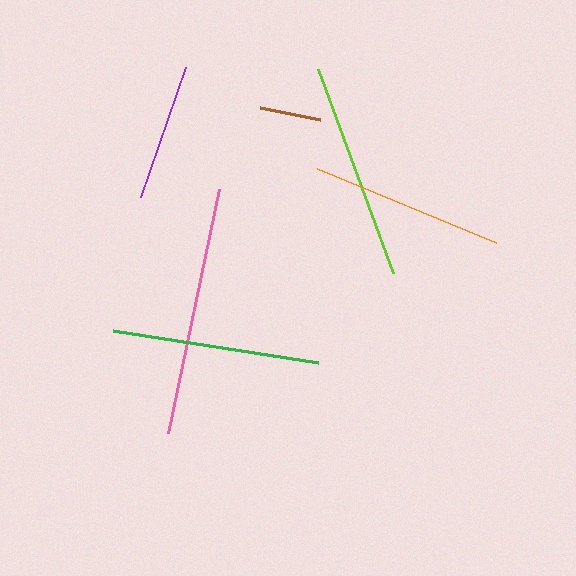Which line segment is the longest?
The pink line is the longest at approximately 249 pixels.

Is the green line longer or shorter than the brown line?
The green line is longer than the brown line.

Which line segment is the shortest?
The brown line is the shortest at approximately 60 pixels.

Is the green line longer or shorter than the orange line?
The green line is longer than the orange line.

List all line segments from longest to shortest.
From longest to shortest: pink, lime, green, orange, purple, brown.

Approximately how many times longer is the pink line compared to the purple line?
The pink line is approximately 1.8 times the length of the purple line.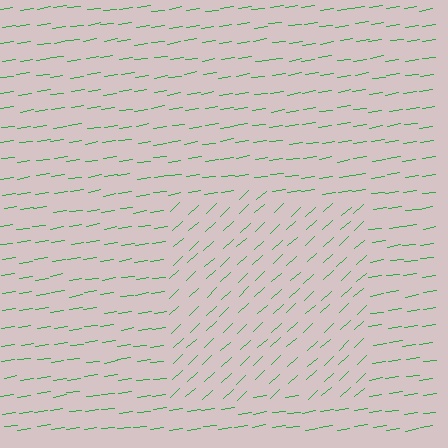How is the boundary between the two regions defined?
The boundary is defined purely by a change in line orientation (approximately 34 degrees difference). All lines are the same color and thickness.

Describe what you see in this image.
The image is filled with small green line segments. A rectangle region in the image has lines oriented differently from the surrounding lines, creating a visible texture boundary.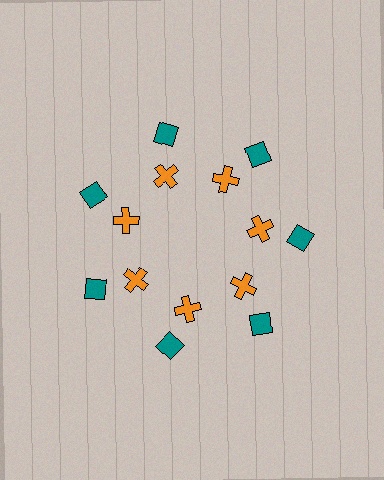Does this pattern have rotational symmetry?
Yes, this pattern has 7-fold rotational symmetry. It looks the same after rotating 51 degrees around the center.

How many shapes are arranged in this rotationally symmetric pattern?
There are 14 shapes, arranged in 7 groups of 2.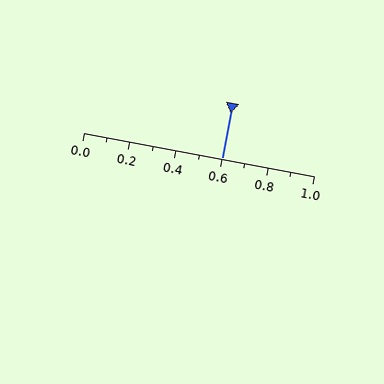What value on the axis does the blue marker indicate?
The marker indicates approximately 0.6.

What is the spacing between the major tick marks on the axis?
The major ticks are spaced 0.2 apart.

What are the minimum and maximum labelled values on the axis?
The axis runs from 0.0 to 1.0.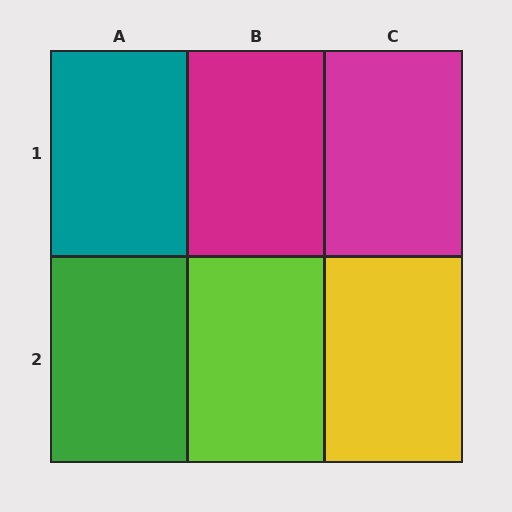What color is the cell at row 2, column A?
Green.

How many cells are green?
1 cell is green.